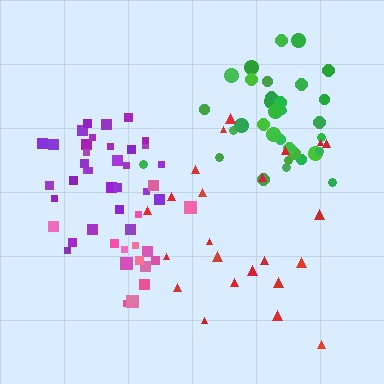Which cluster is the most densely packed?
Purple.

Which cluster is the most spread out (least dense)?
Red.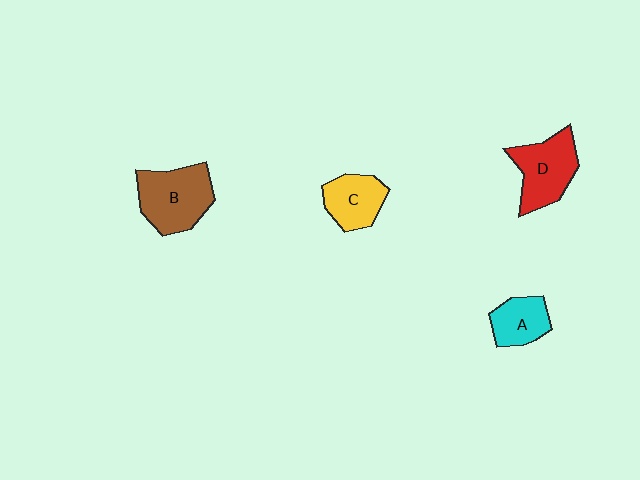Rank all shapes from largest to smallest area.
From largest to smallest: B (brown), D (red), C (yellow), A (cyan).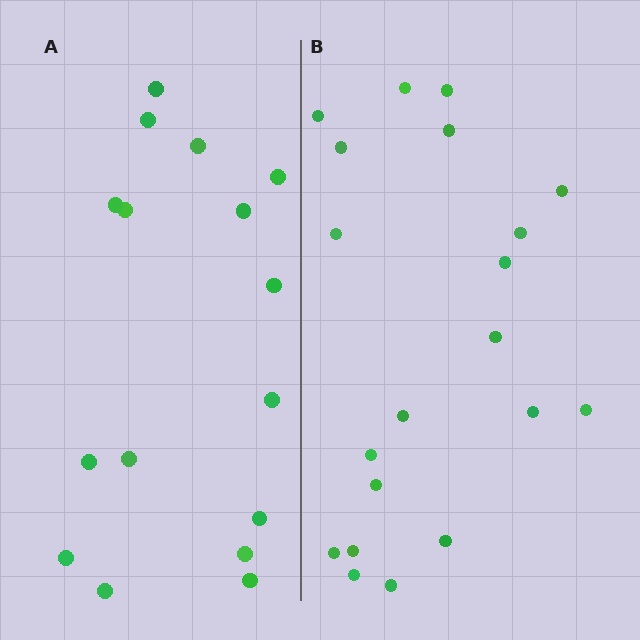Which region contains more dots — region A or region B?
Region B (the right region) has more dots.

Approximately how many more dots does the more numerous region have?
Region B has about 4 more dots than region A.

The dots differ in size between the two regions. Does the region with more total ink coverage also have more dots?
No. Region A has more total ink coverage because its dots are larger, but region B actually contains more individual dots. Total area can be misleading — the number of items is what matters here.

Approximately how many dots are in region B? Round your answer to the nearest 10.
About 20 dots.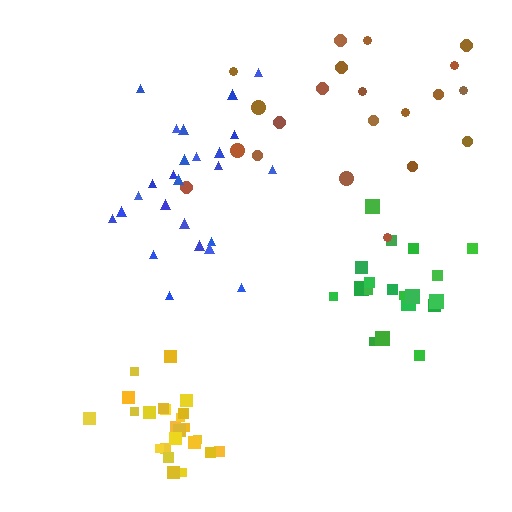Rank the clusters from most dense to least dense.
yellow, green, blue, brown.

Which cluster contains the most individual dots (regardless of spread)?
Blue (25).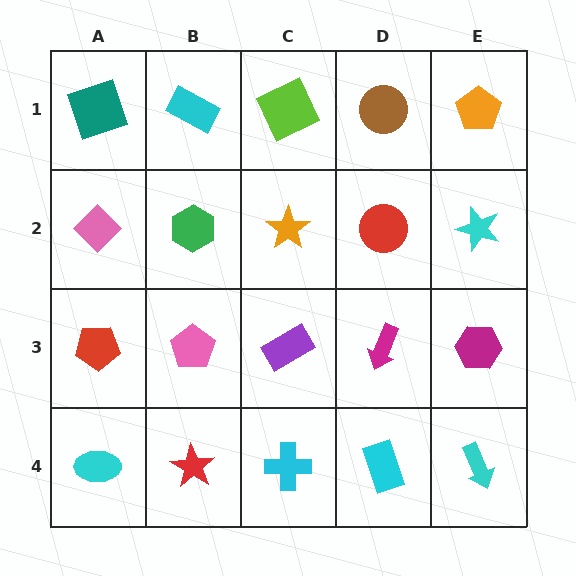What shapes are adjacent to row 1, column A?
A pink diamond (row 2, column A), a cyan rectangle (row 1, column B).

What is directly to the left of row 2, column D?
An orange star.